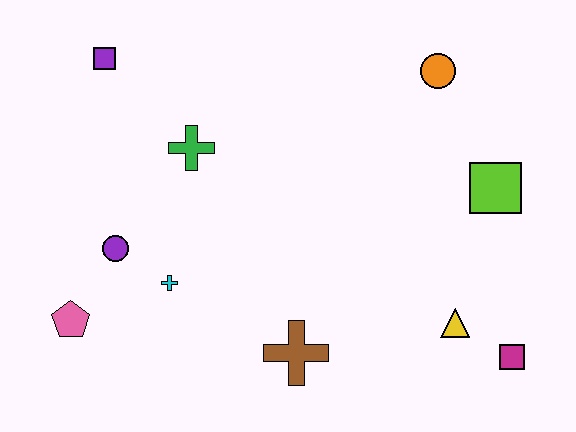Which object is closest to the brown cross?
The cyan cross is closest to the brown cross.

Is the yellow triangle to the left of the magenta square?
Yes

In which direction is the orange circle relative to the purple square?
The orange circle is to the right of the purple square.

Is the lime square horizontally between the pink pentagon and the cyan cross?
No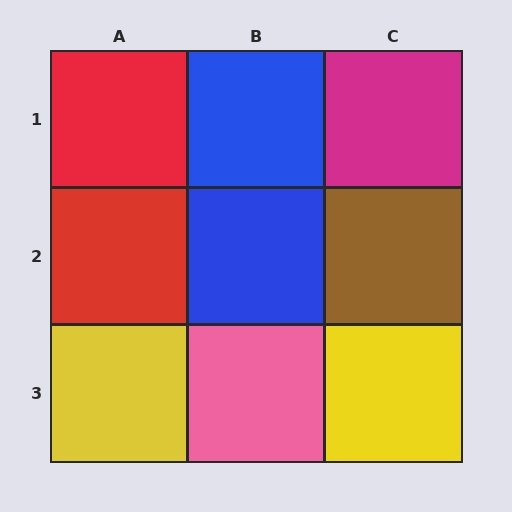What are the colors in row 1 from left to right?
Red, blue, magenta.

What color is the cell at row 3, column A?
Yellow.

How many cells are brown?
1 cell is brown.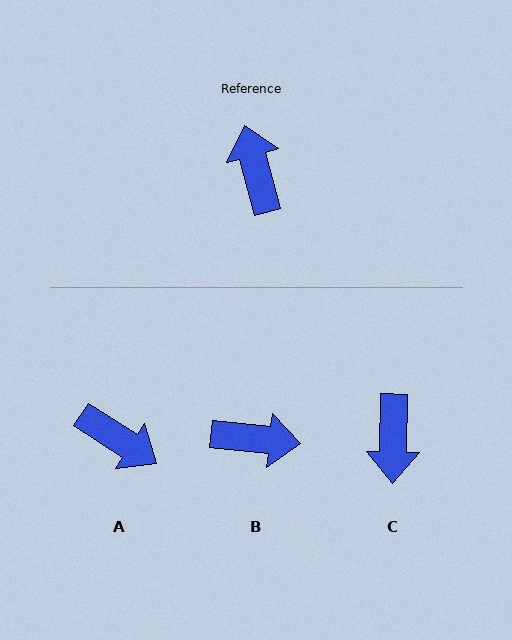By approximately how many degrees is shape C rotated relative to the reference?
Approximately 164 degrees counter-clockwise.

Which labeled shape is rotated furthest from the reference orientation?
C, about 164 degrees away.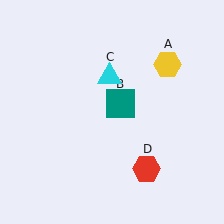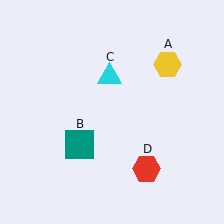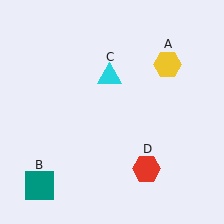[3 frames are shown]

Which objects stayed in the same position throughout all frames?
Yellow hexagon (object A) and cyan triangle (object C) and red hexagon (object D) remained stationary.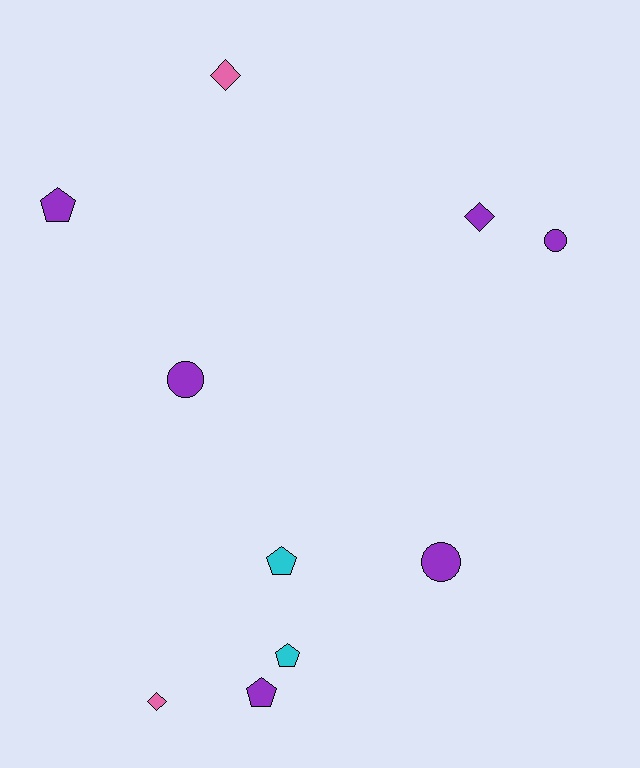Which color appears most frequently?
Purple, with 6 objects.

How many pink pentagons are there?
There are no pink pentagons.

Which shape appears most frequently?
Pentagon, with 4 objects.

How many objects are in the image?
There are 10 objects.